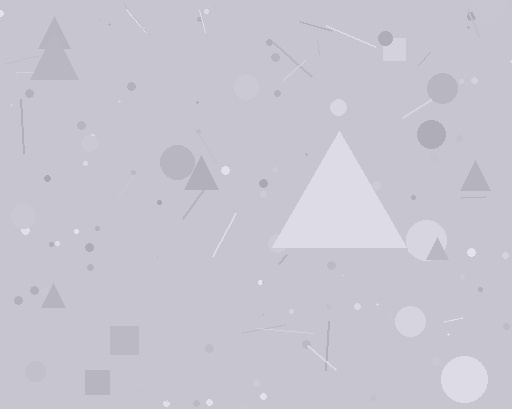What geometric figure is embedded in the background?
A triangle is embedded in the background.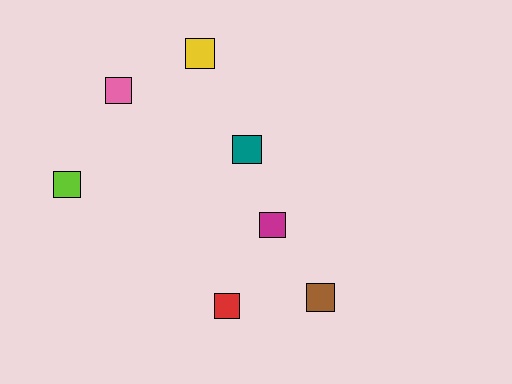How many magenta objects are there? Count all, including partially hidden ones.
There is 1 magenta object.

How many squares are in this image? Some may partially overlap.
There are 7 squares.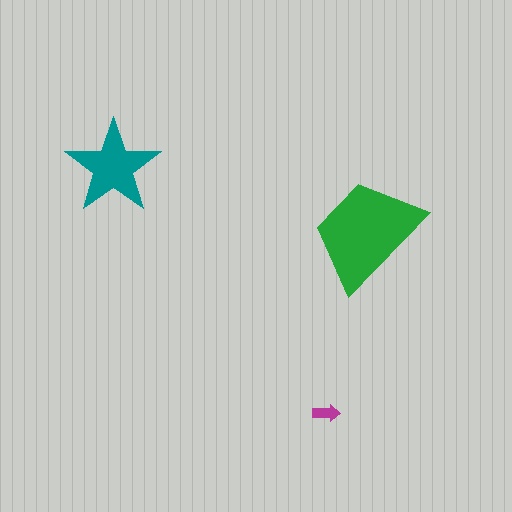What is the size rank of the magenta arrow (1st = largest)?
3rd.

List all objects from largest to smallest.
The green trapezoid, the teal star, the magenta arrow.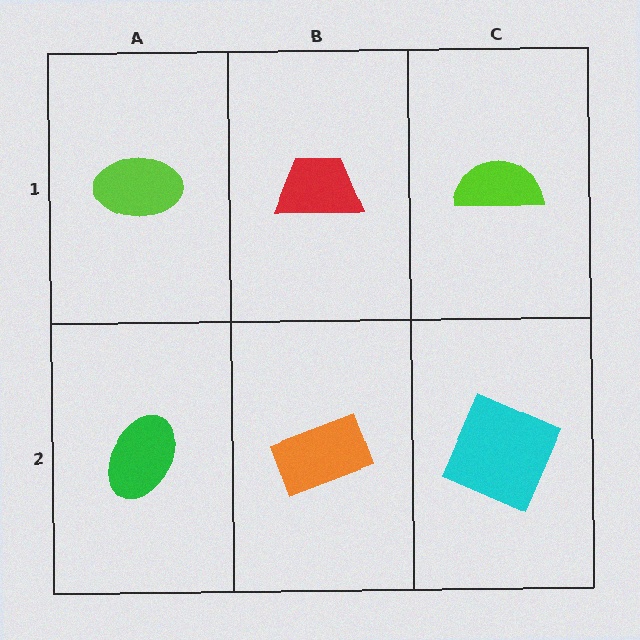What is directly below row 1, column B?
An orange rectangle.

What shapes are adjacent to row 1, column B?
An orange rectangle (row 2, column B), a lime ellipse (row 1, column A), a lime semicircle (row 1, column C).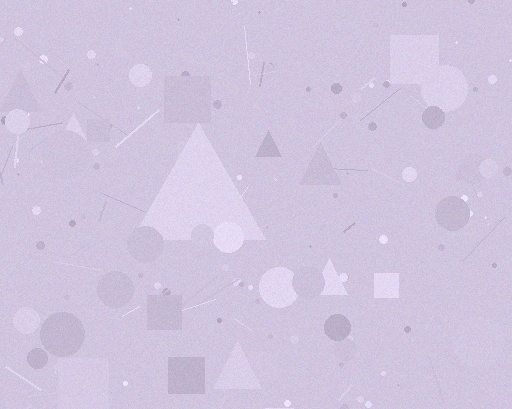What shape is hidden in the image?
A triangle is hidden in the image.